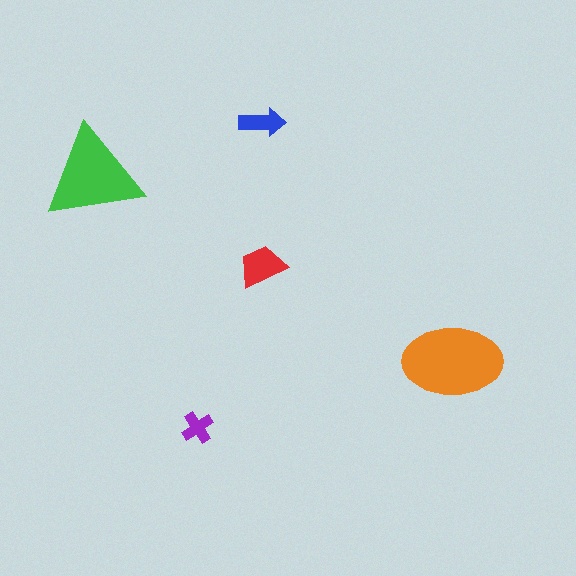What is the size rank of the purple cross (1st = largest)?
5th.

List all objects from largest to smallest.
The orange ellipse, the green triangle, the red trapezoid, the blue arrow, the purple cross.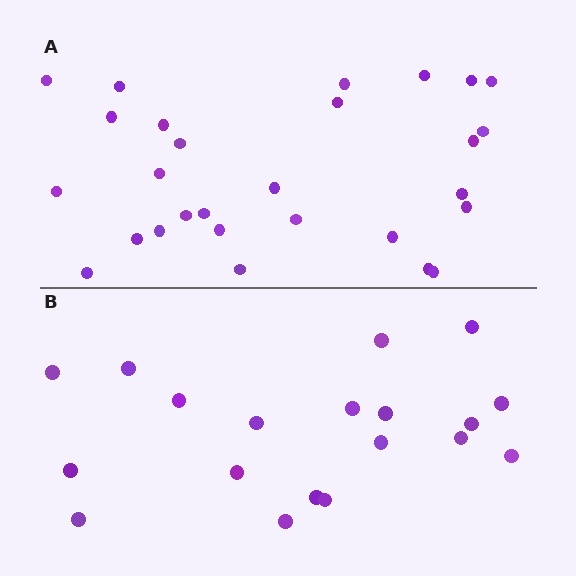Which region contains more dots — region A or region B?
Region A (the top region) has more dots.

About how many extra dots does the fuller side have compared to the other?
Region A has roughly 8 or so more dots than region B.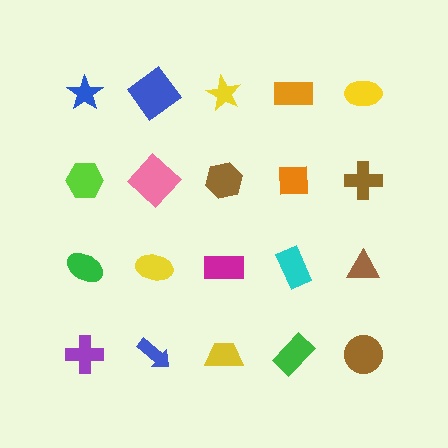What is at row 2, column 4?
An orange square.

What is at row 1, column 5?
A yellow ellipse.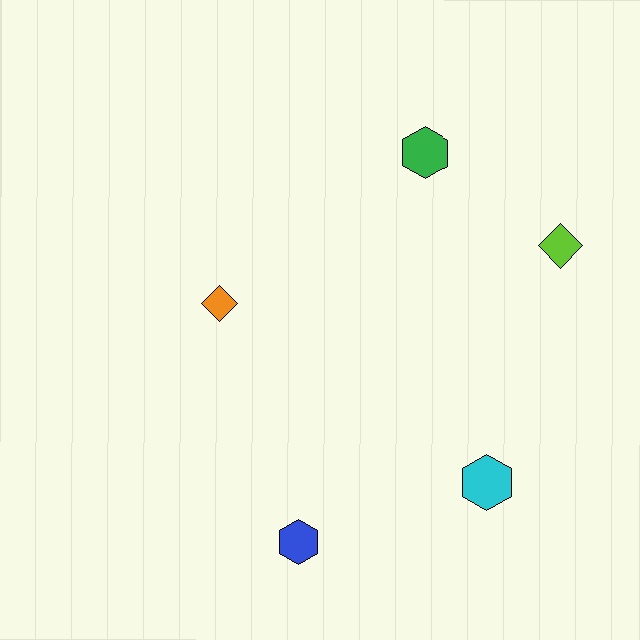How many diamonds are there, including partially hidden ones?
There are 2 diamonds.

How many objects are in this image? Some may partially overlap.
There are 5 objects.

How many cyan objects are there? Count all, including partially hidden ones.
There is 1 cyan object.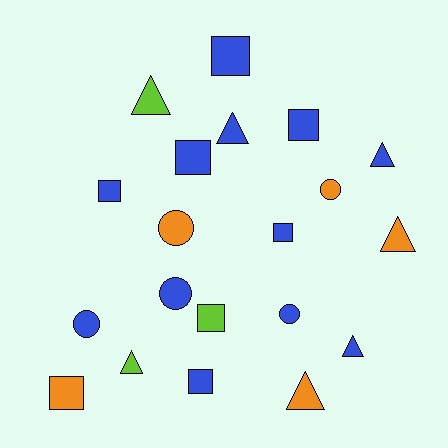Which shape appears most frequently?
Square, with 8 objects.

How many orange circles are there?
There are 2 orange circles.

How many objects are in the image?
There are 20 objects.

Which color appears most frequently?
Blue, with 12 objects.